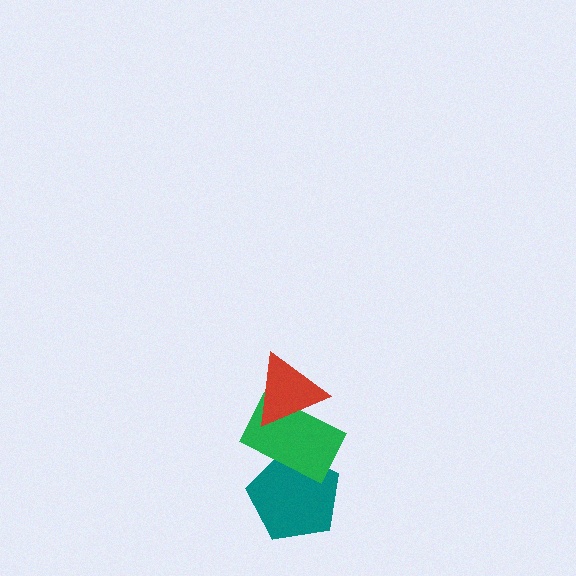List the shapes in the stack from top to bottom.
From top to bottom: the red triangle, the green rectangle, the teal pentagon.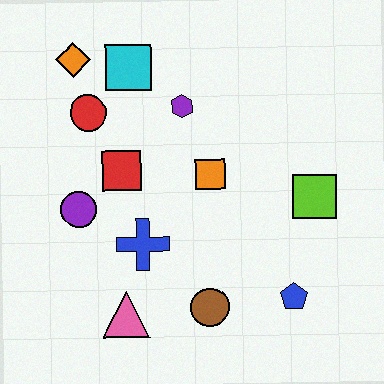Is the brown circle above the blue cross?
No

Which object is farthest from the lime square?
The orange diamond is farthest from the lime square.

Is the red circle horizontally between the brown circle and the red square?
No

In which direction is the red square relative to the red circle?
The red square is below the red circle.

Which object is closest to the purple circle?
The red square is closest to the purple circle.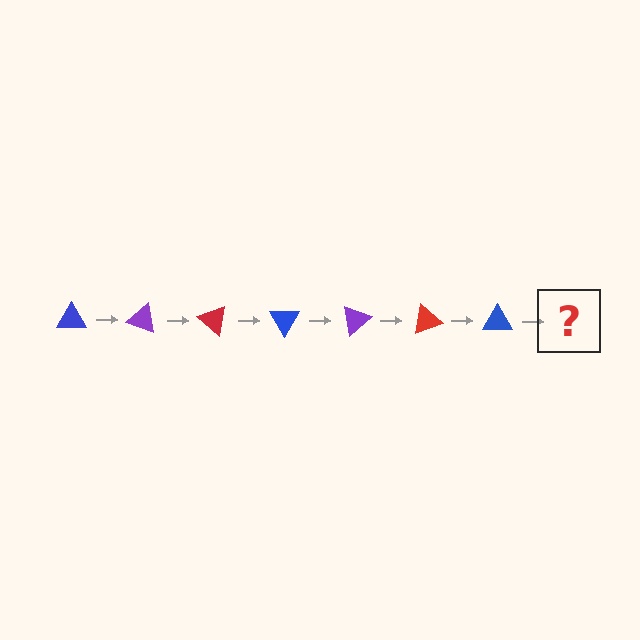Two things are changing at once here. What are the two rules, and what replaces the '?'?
The two rules are that it rotates 20 degrees each step and the color cycles through blue, purple, and red. The '?' should be a purple triangle, rotated 140 degrees from the start.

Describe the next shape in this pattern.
It should be a purple triangle, rotated 140 degrees from the start.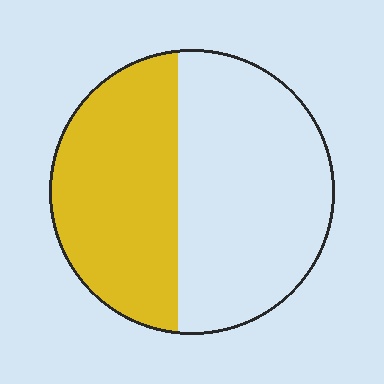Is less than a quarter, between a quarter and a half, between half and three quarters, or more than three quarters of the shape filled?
Between a quarter and a half.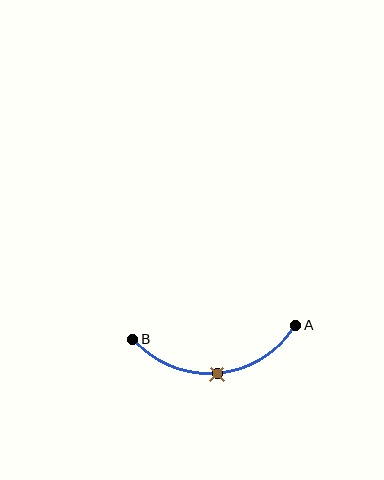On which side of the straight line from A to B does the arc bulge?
The arc bulges below the straight line connecting A and B.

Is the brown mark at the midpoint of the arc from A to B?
Yes. The brown mark lies on the arc at equal arc-length from both A and B — it is the arc midpoint.